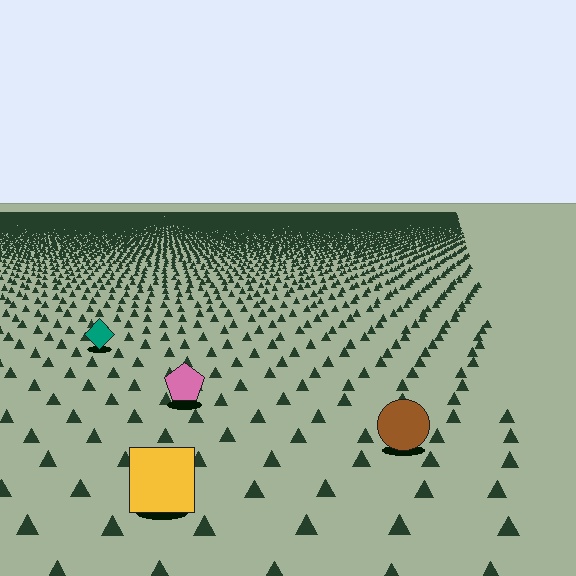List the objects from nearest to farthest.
From nearest to farthest: the yellow square, the brown circle, the pink pentagon, the teal diamond.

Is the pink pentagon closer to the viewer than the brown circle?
No. The brown circle is closer — you can tell from the texture gradient: the ground texture is coarser near it.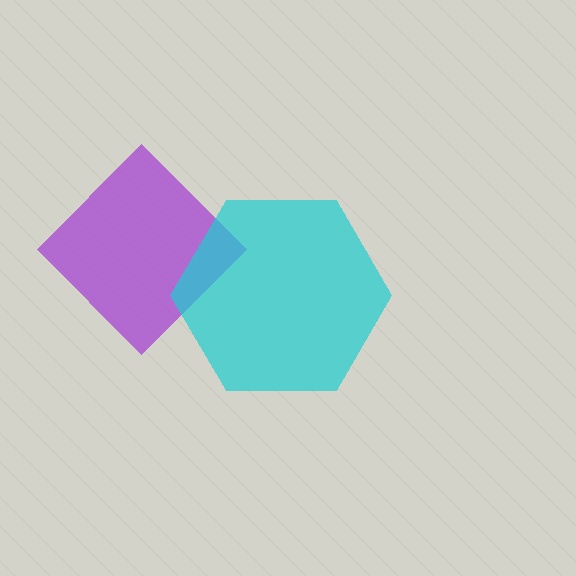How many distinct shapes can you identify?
There are 2 distinct shapes: a purple diamond, a cyan hexagon.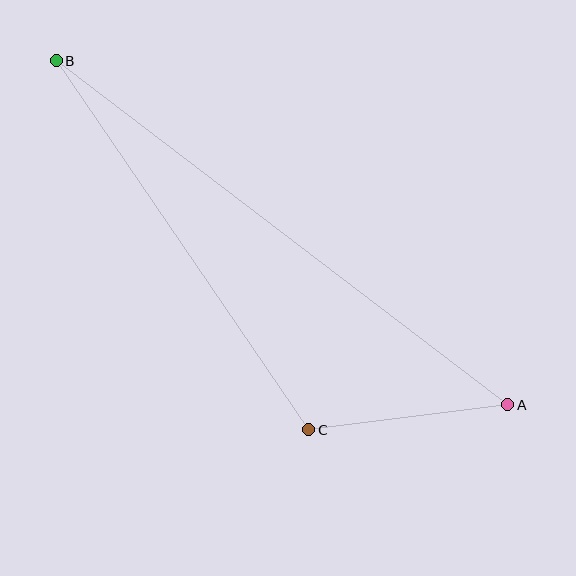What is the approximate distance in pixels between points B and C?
The distance between B and C is approximately 447 pixels.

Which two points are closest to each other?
Points A and C are closest to each other.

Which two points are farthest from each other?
Points A and B are farthest from each other.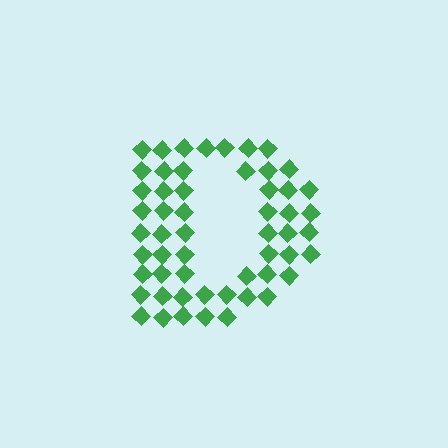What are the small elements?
The small elements are diamonds.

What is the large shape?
The large shape is the letter D.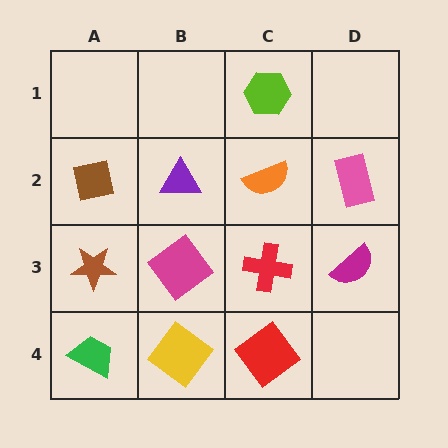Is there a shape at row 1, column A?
No, that cell is empty.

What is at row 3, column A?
A brown star.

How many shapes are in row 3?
4 shapes.